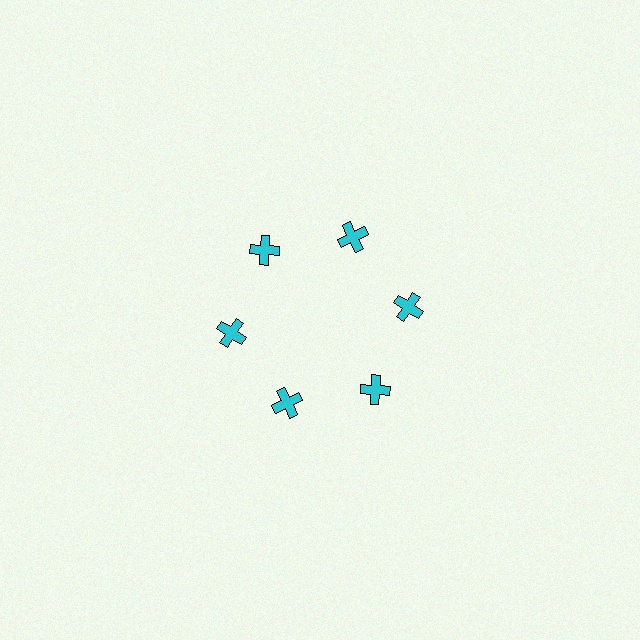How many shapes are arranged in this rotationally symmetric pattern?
There are 6 shapes, arranged in 6 groups of 1.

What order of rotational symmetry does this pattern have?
This pattern has 6-fold rotational symmetry.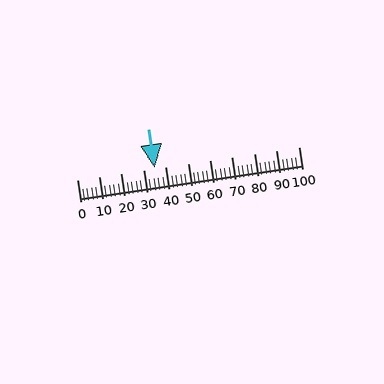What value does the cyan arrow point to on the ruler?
The cyan arrow points to approximately 35.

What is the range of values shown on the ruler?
The ruler shows values from 0 to 100.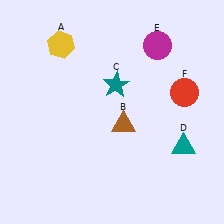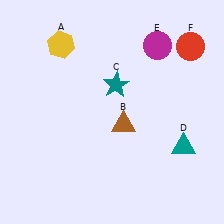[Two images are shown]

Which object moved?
The red circle (F) moved up.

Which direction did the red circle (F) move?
The red circle (F) moved up.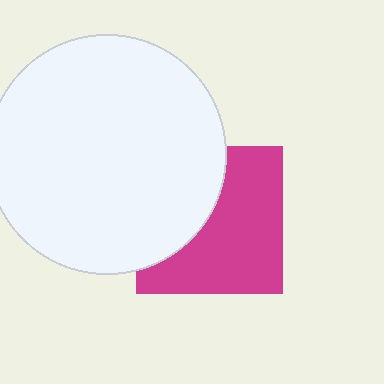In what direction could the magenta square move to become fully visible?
The magenta square could move right. That would shift it out from behind the white circle entirely.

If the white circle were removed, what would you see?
You would see the complete magenta square.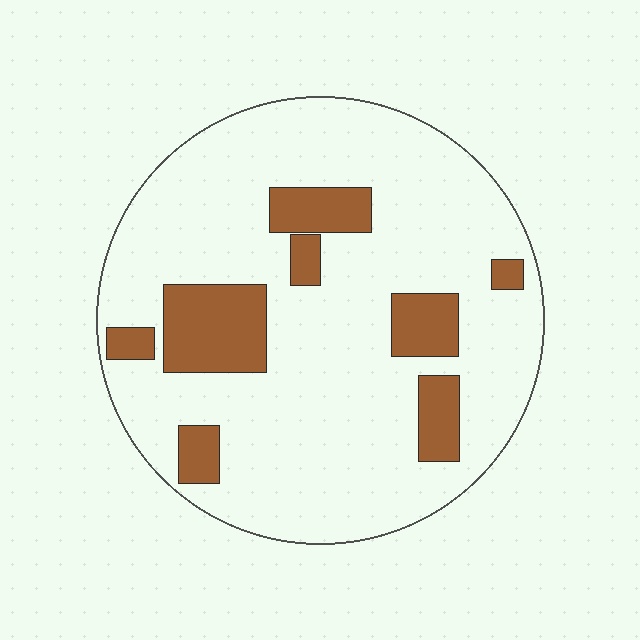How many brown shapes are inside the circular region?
8.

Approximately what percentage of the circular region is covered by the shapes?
Approximately 20%.